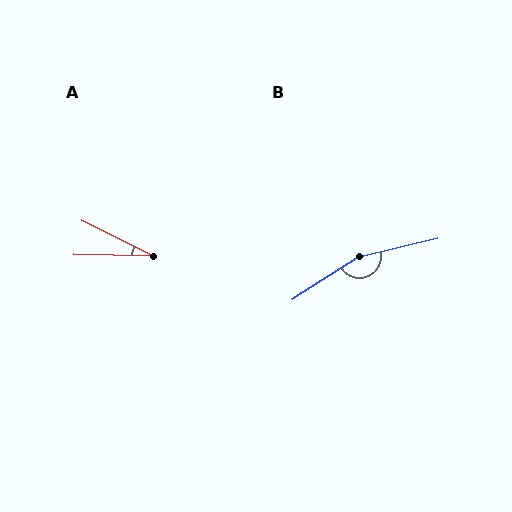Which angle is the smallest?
A, at approximately 25 degrees.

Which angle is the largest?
B, at approximately 161 degrees.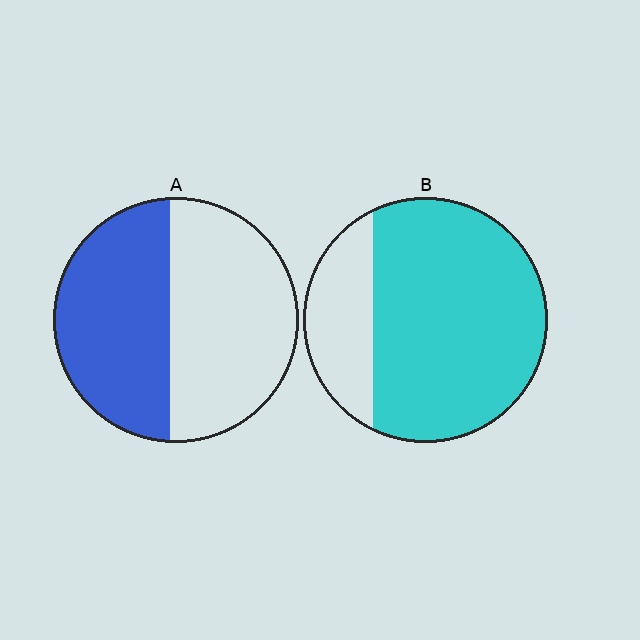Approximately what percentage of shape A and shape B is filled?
A is approximately 45% and B is approximately 75%.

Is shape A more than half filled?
Roughly half.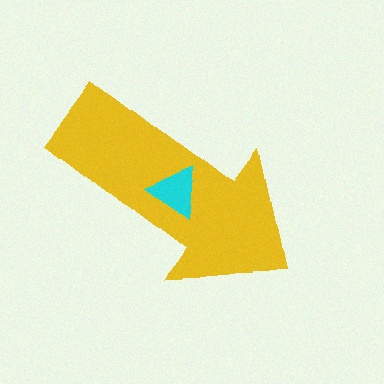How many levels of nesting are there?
2.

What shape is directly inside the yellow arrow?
The cyan triangle.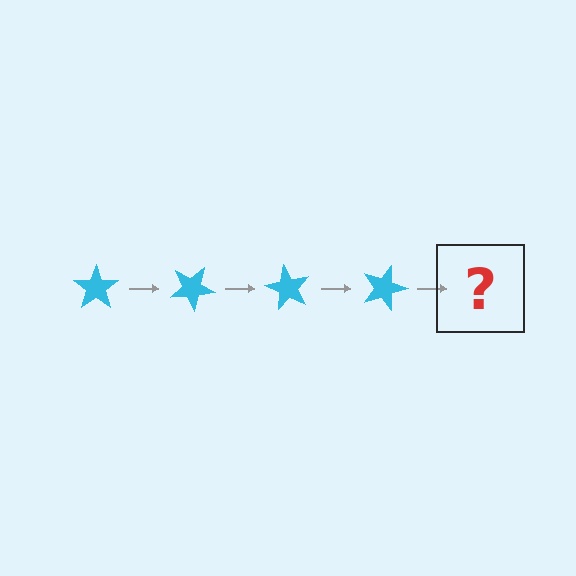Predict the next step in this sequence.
The next step is a cyan star rotated 120 degrees.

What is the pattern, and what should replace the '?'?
The pattern is that the star rotates 30 degrees each step. The '?' should be a cyan star rotated 120 degrees.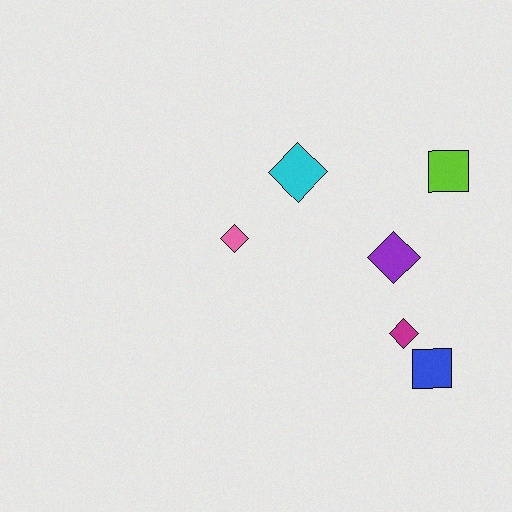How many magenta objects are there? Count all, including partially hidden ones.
There is 1 magenta object.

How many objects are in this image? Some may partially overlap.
There are 6 objects.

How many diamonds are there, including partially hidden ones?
There are 4 diamonds.